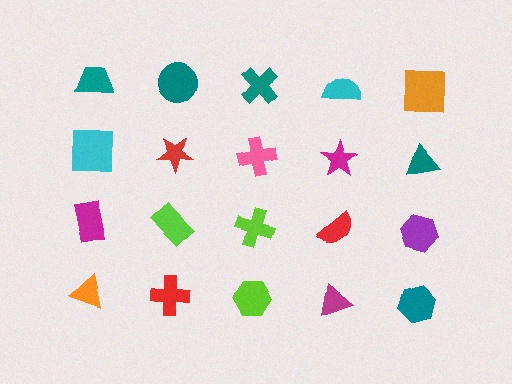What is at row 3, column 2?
A lime rectangle.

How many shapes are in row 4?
5 shapes.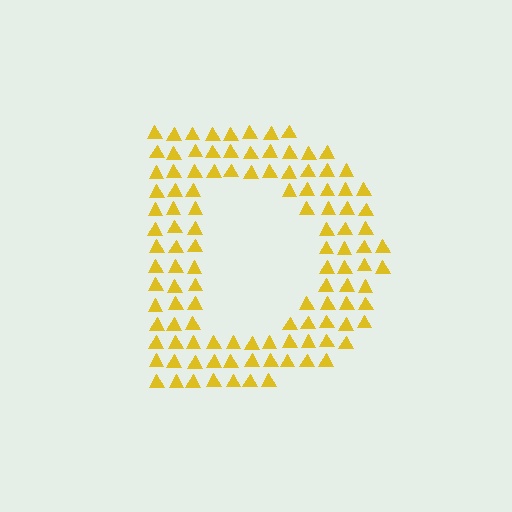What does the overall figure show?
The overall figure shows the letter D.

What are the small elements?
The small elements are triangles.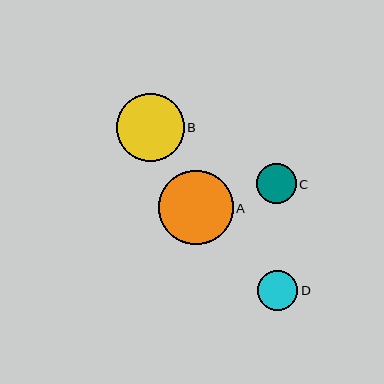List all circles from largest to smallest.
From largest to smallest: A, B, D, C.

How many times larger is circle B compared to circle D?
Circle B is approximately 1.7 times the size of circle D.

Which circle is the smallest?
Circle C is the smallest with a size of approximately 40 pixels.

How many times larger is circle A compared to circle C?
Circle A is approximately 1.9 times the size of circle C.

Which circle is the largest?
Circle A is the largest with a size of approximately 75 pixels.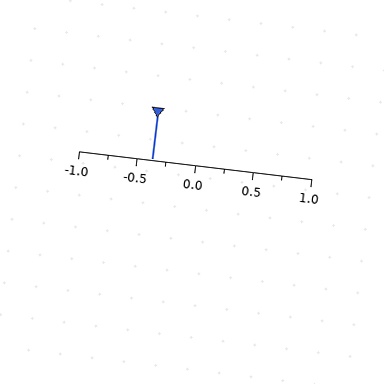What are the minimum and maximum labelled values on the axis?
The axis runs from -1.0 to 1.0.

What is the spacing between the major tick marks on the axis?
The major ticks are spaced 0.5 apart.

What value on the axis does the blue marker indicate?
The marker indicates approximately -0.38.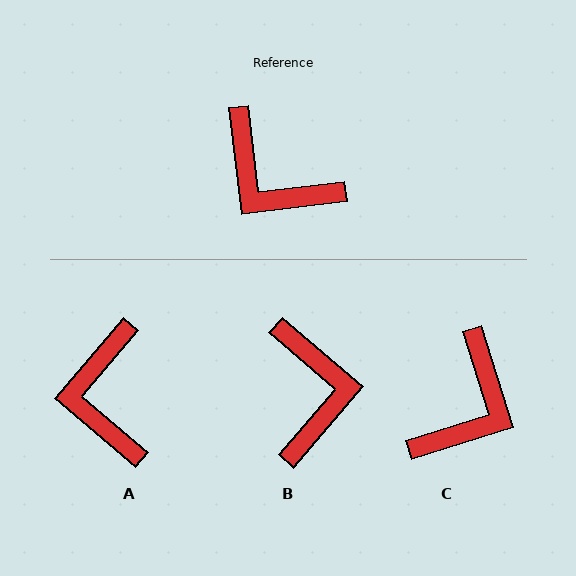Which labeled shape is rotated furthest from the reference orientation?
B, about 133 degrees away.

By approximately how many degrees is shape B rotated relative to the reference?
Approximately 133 degrees counter-clockwise.